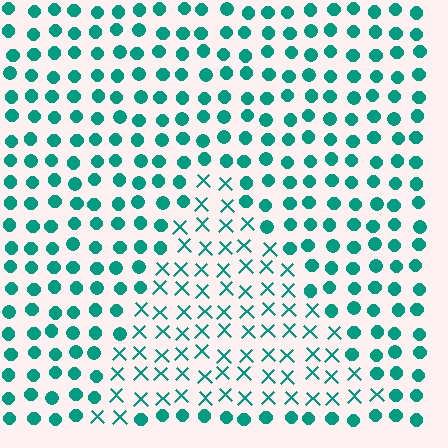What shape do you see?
I see a triangle.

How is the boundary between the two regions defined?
The boundary is defined by a change in element shape: X marks inside vs. circles outside. All elements share the same color and spacing.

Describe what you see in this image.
The image is filled with small teal elements arranged in a uniform grid. A triangle-shaped region contains X marks, while the surrounding area contains circles. The boundary is defined purely by the change in element shape.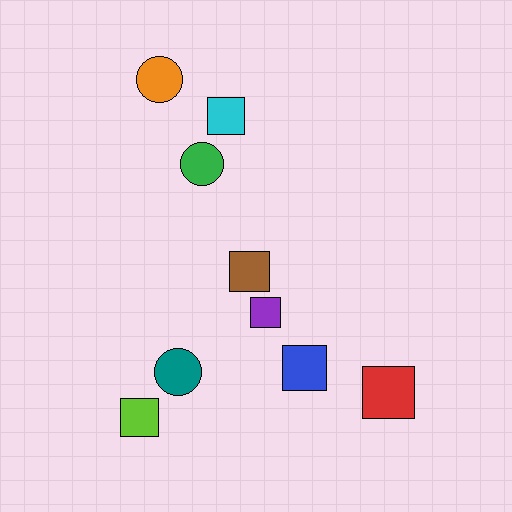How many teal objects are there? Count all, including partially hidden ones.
There is 1 teal object.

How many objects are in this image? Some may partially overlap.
There are 9 objects.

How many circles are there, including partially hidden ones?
There are 3 circles.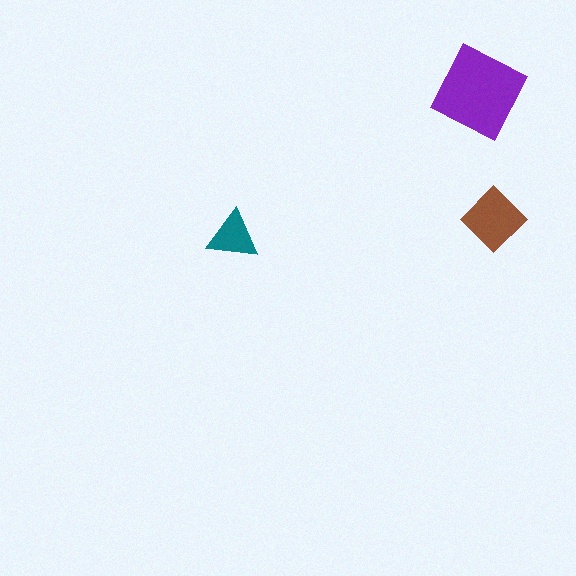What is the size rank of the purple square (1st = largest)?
1st.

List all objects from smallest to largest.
The teal triangle, the brown diamond, the purple square.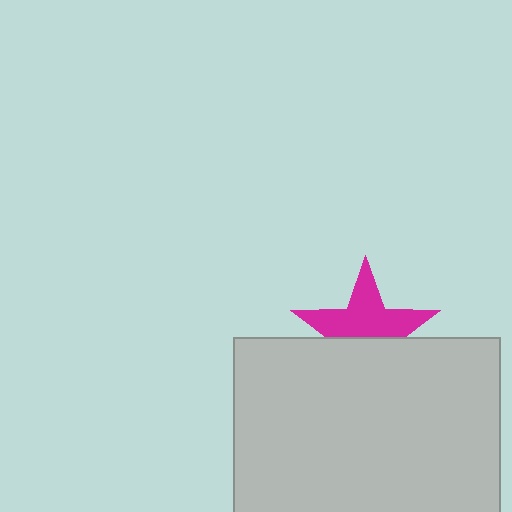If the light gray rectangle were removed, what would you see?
You would see the complete magenta star.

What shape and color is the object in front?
The object in front is a light gray rectangle.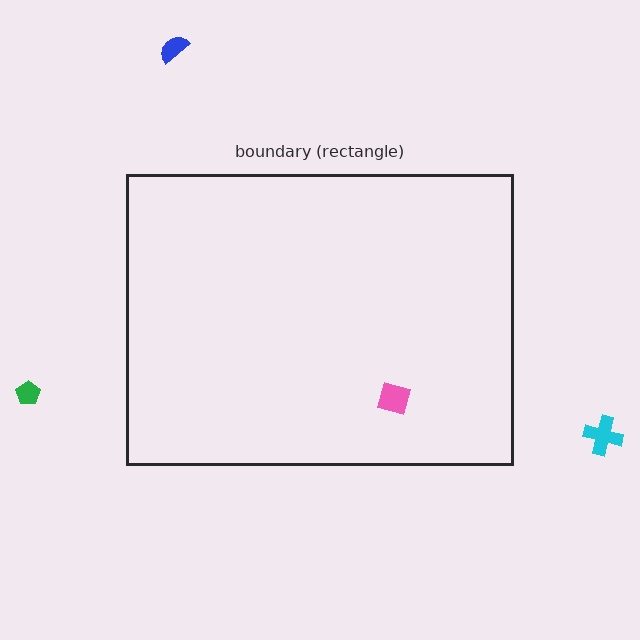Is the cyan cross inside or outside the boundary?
Outside.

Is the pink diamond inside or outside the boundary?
Inside.